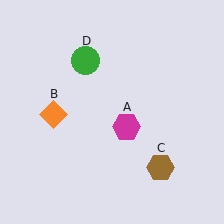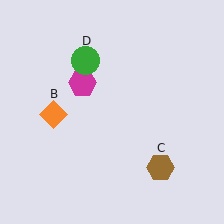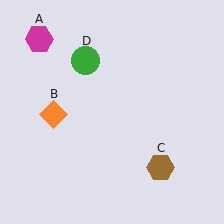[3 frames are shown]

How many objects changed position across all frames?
1 object changed position: magenta hexagon (object A).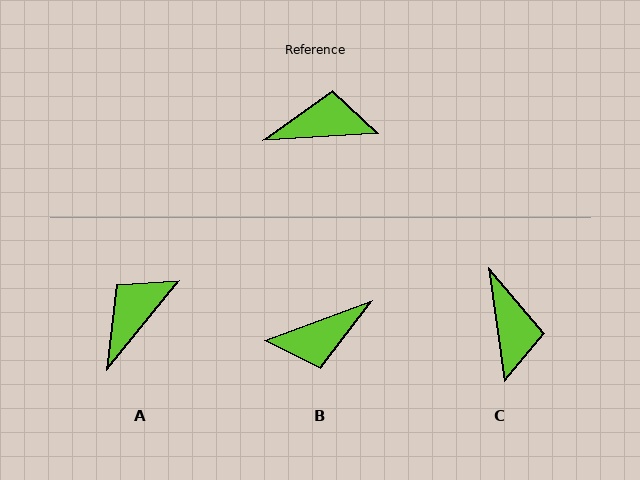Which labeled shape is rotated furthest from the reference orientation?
B, about 163 degrees away.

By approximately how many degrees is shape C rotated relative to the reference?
Approximately 85 degrees clockwise.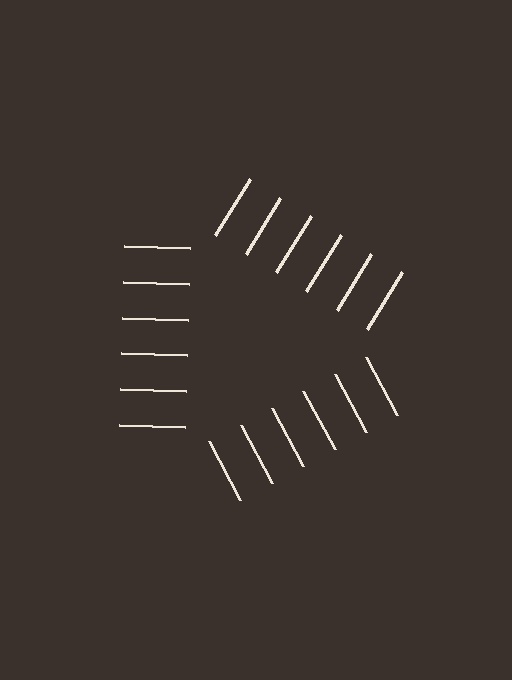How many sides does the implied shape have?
3 sides — the line-ends trace a triangle.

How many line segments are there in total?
18 — 6 along each of the 3 edges.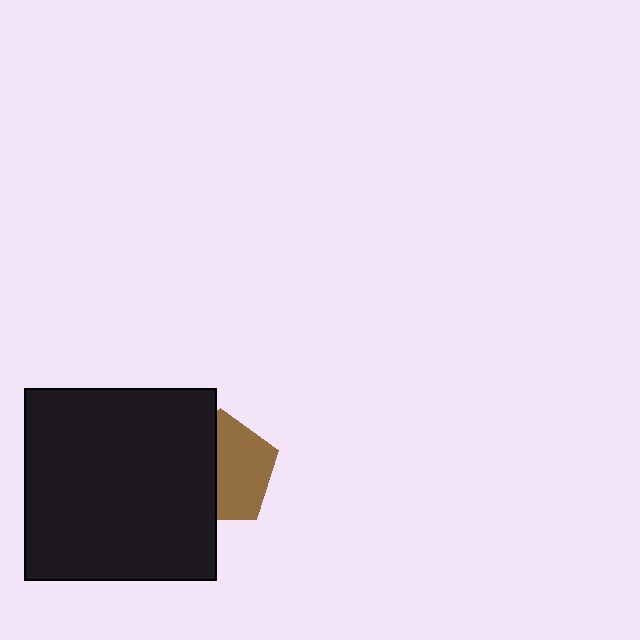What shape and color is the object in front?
The object in front is a black square.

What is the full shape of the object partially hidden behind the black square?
The partially hidden object is a brown pentagon.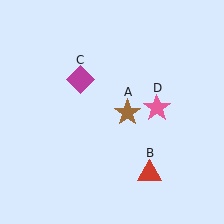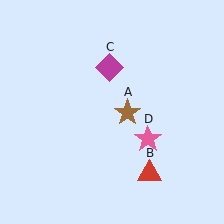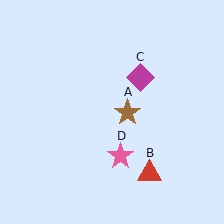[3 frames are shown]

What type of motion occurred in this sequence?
The magenta diamond (object C), pink star (object D) rotated clockwise around the center of the scene.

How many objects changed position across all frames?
2 objects changed position: magenta diamond (object C), pink star (object D).